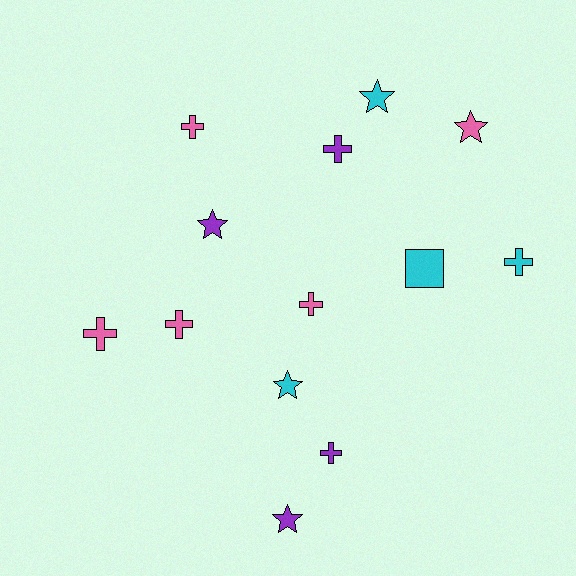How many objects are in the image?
There are 13 objects.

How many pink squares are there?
There are no pink squares.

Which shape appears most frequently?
Cross, with 7 objects.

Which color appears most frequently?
Pink, with 5 objects.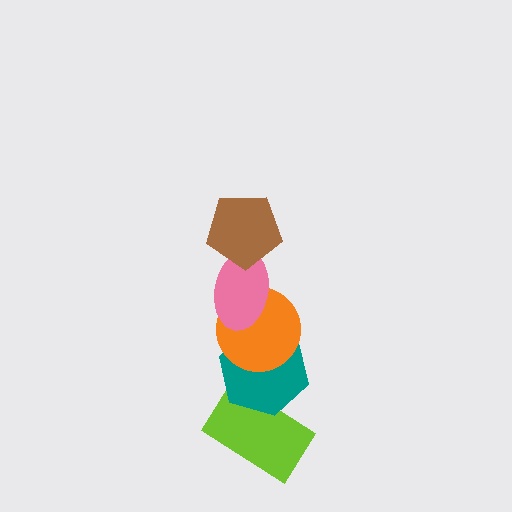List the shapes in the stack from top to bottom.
From top to bottom: the brown pentagon, the pink ellipse, the orange circle, the teal hexagon, the lime rectangle.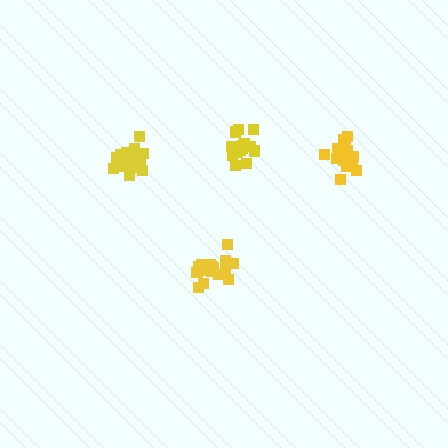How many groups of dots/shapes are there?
There are 4 groups.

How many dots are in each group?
Group 1: 17 dots, Group 2: 18 dots, Group 3: 15 dots, Group 4: 17 dots (67 total).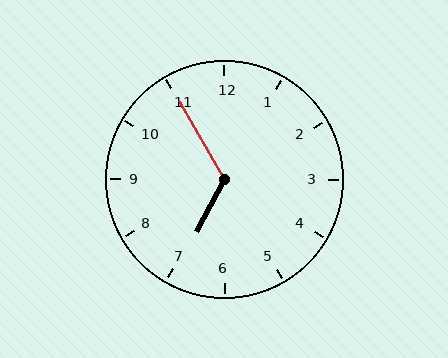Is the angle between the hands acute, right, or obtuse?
It is obtuse.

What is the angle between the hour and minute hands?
Approximately 122 degrees.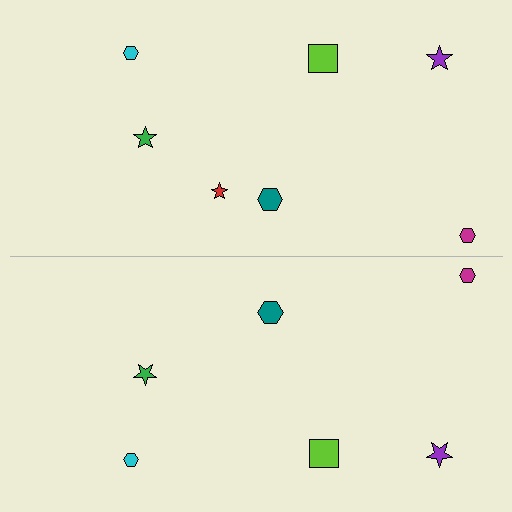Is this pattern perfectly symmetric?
No, the pattern is not perfectly symmetric. A red star is missing from the bottom side.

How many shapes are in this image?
There are 13 shapes in this image.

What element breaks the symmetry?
A red star is missing from the bottom side.